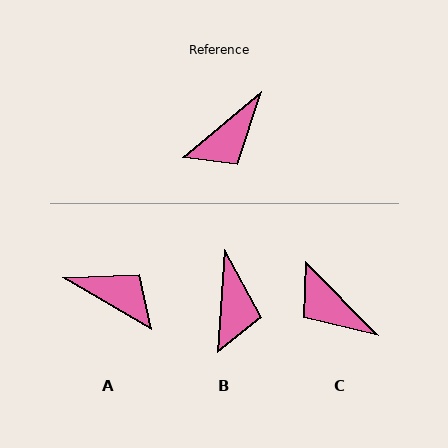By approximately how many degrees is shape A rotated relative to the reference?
Approximately 110 degrees counter-clockwise.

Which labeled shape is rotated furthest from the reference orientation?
A, about 110 degrees away.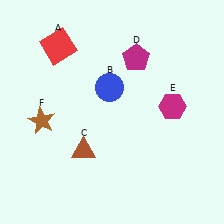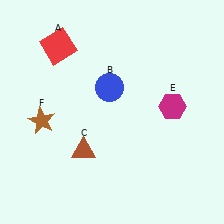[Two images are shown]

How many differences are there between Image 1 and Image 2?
There is 1 difference between the two images.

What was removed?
The magenta pentagon (D) was removed in Image 2.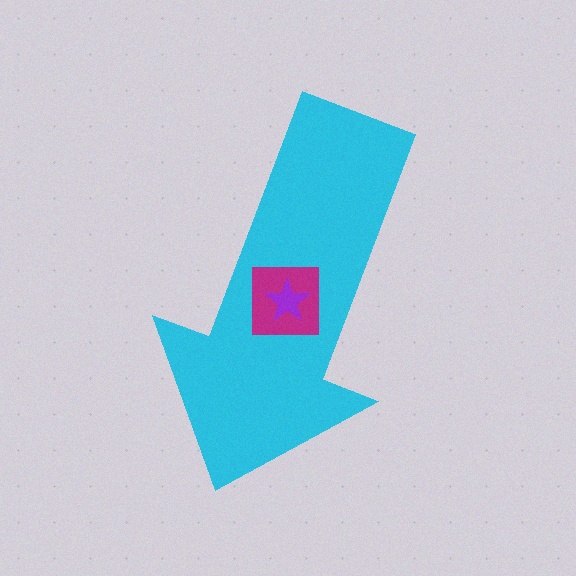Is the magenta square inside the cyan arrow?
Yes.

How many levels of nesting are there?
3.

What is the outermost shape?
The cyan arrow.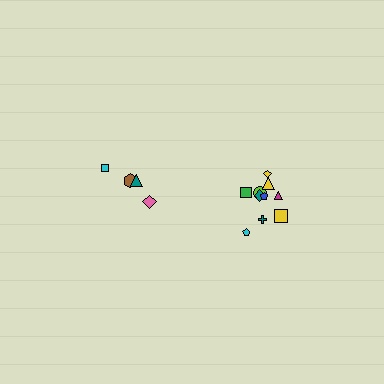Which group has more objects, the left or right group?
The right group.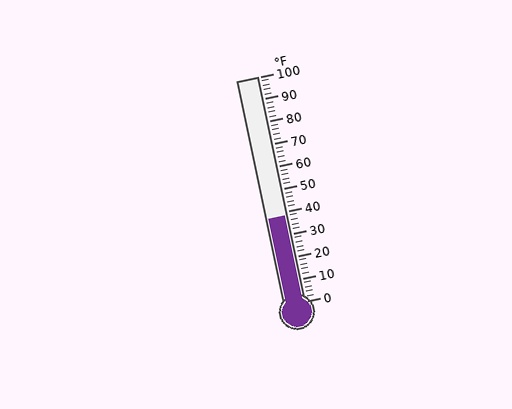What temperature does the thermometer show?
The thermometer shows approximately 38°F.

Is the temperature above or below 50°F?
The temperature is below 50°F.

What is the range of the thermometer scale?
The thermometer scale ranges from 0°F to 100°F.